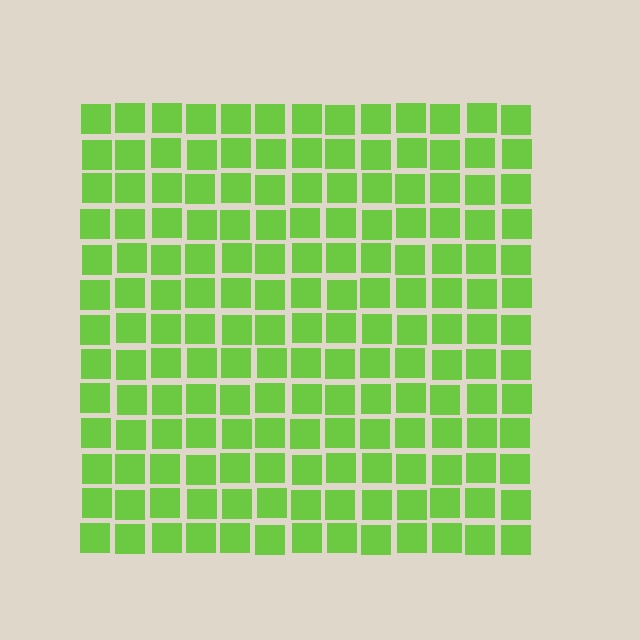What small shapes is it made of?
It is made of small squares.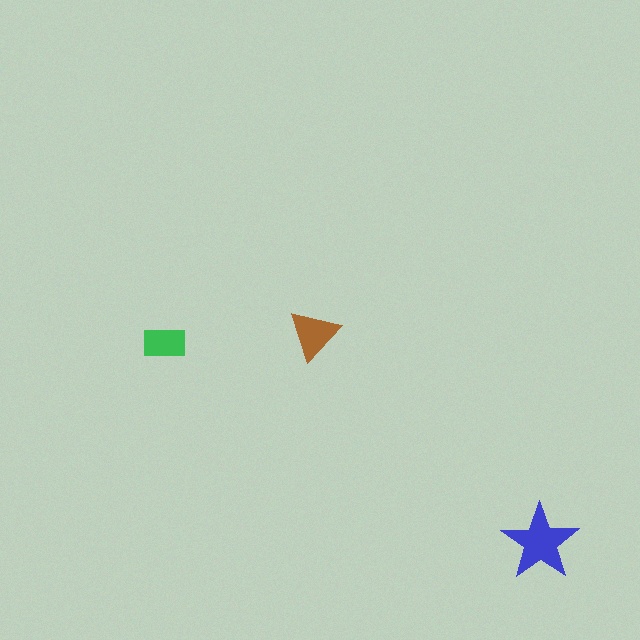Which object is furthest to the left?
The green rectangle is leftmost.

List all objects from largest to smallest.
The blue star, the brown triangle, the green rectangle.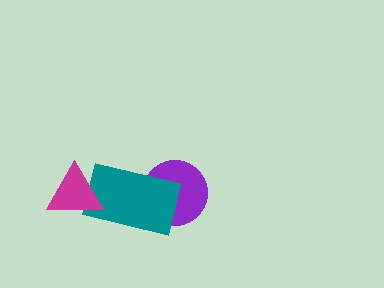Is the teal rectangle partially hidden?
Yes, it is partially covered by another shape.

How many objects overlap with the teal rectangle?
2 objects overlap with the teal rectangle.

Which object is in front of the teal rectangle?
The magenta triangle is in front of the teal rectangle.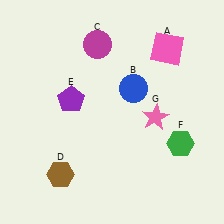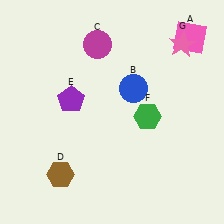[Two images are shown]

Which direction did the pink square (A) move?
The pink square (A) moved right.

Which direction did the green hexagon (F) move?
The green hexagon (F) moved left.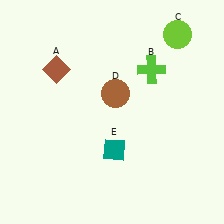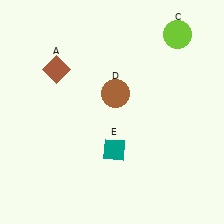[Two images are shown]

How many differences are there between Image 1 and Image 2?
There is 1 difference between the two images.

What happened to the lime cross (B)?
The lime cross (B) was removed in Image 2. It was in the top-right area of Image 1.